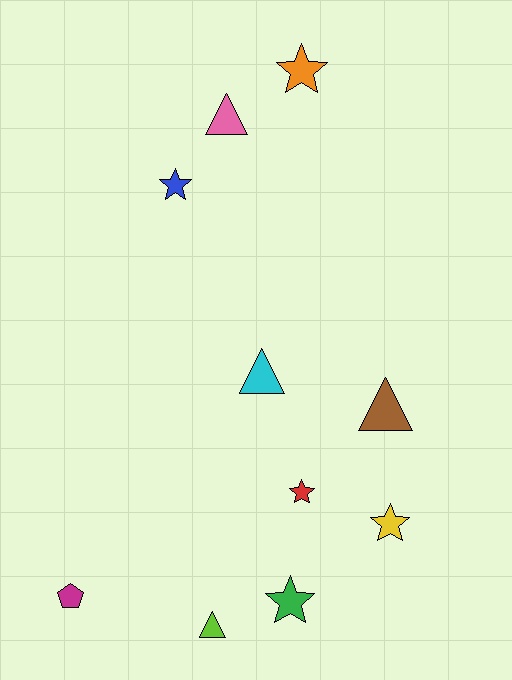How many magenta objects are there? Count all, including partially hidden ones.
There is 1 magenta object.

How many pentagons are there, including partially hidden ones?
There is 1 pentagon.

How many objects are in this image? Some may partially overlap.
There are 10 objects.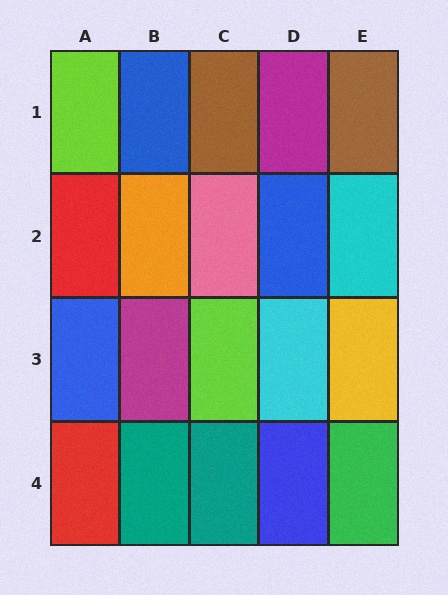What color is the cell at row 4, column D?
Blue.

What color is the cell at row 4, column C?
Teal.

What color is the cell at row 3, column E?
Yellow.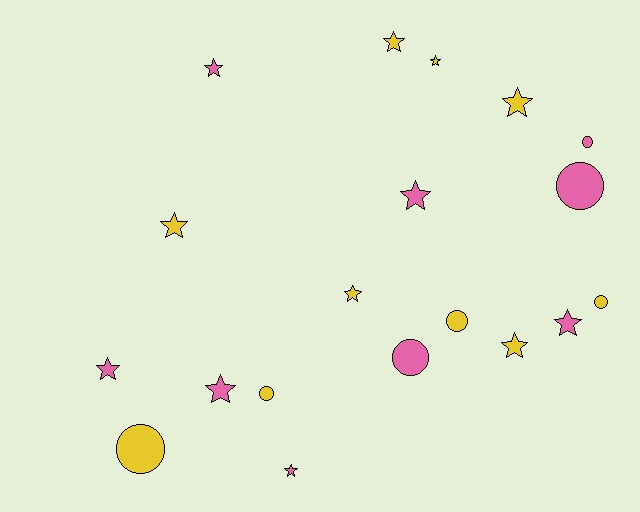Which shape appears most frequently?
Star, with 12 objects.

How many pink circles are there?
There are 3 pink circles.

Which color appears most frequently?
Yellow, with 10 objects.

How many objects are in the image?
There are 19 objects.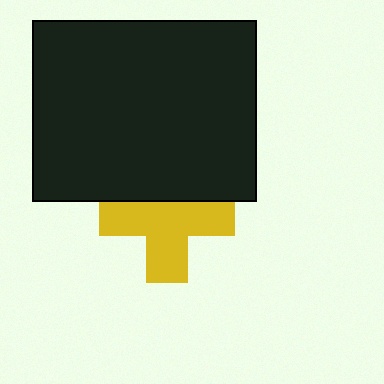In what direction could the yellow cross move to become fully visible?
The yellow cross could move down. That would shift it out from behind the black rectangle entirely.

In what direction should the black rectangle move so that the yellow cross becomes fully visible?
The black rectangle should move up. That is the shortest direction to clear the overlap and leave the yellow cross fully visible.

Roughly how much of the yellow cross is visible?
Most of it is visible (roughly 69%).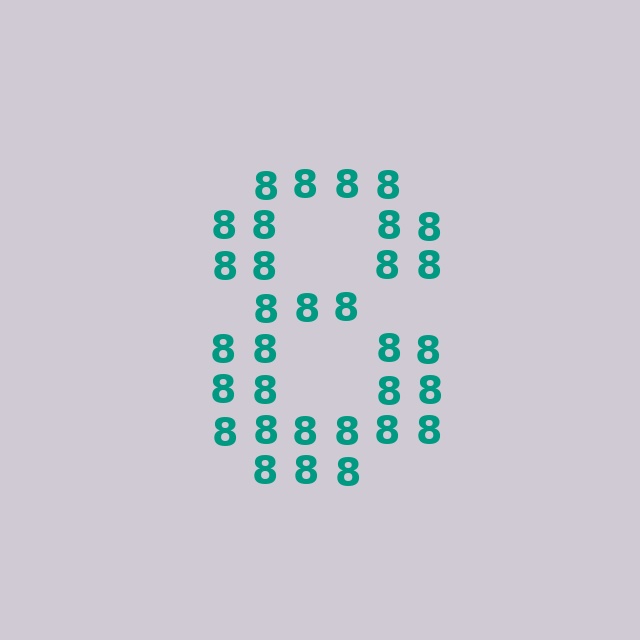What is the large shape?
The large shape is the digit 8.